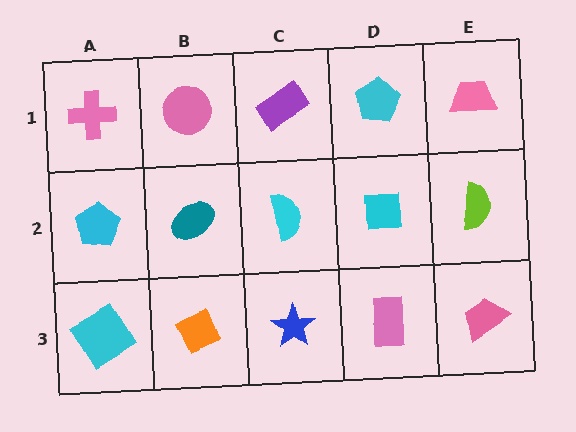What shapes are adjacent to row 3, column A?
A cyan pentagon (row 2, column A), an orange diamond (row 3, column B).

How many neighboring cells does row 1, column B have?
3.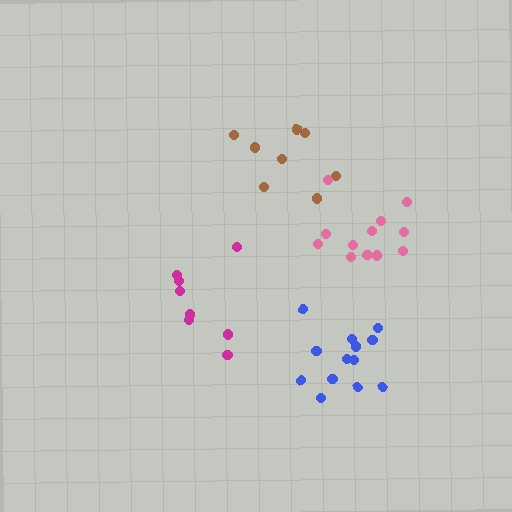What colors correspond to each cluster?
The clusters are colored: magenta, brown, blue, pink.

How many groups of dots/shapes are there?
There are 4 groups.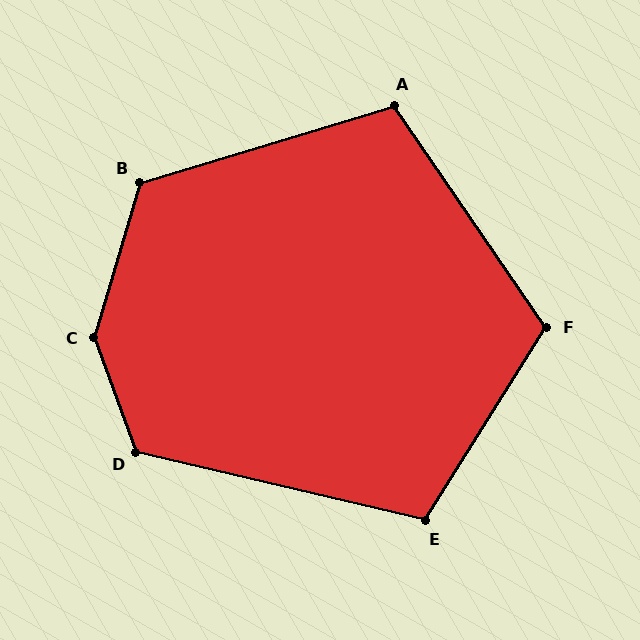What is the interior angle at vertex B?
Approximately 123 degrees (obtuse).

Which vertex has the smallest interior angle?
A, at approximately 108 degrees.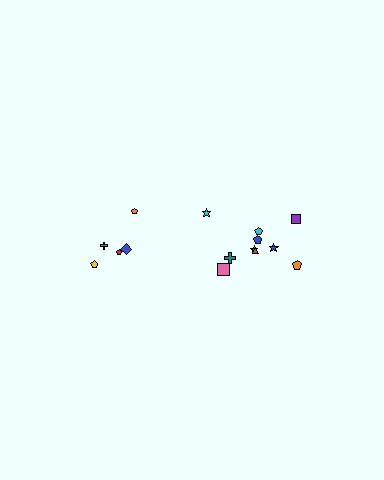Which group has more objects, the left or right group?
The right group.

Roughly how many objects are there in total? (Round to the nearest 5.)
Roughly 15 objects in total.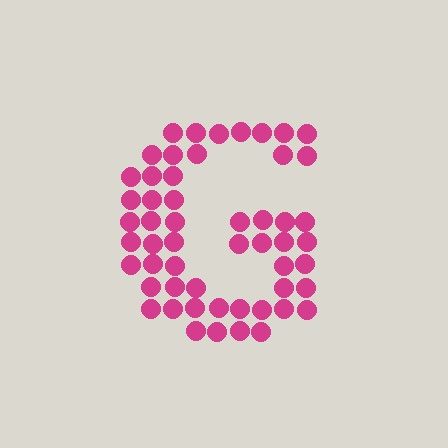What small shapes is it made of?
It is made of small circles.